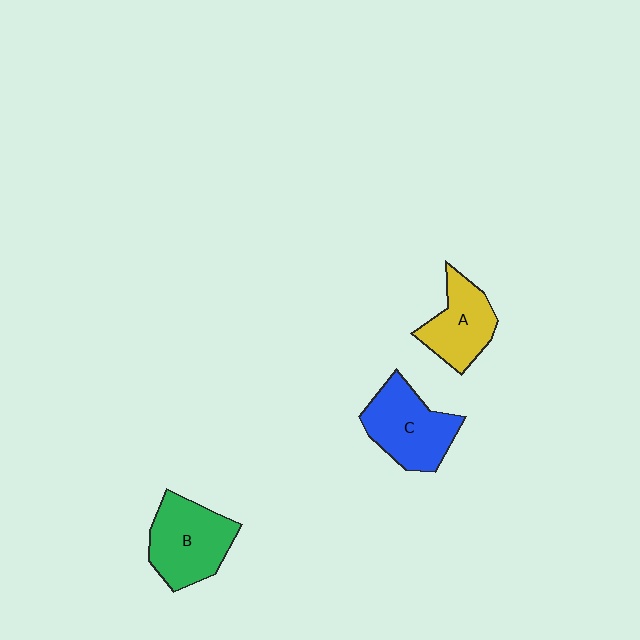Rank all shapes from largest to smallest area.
From largest to smallest: B (green), C (blue), A (yellow).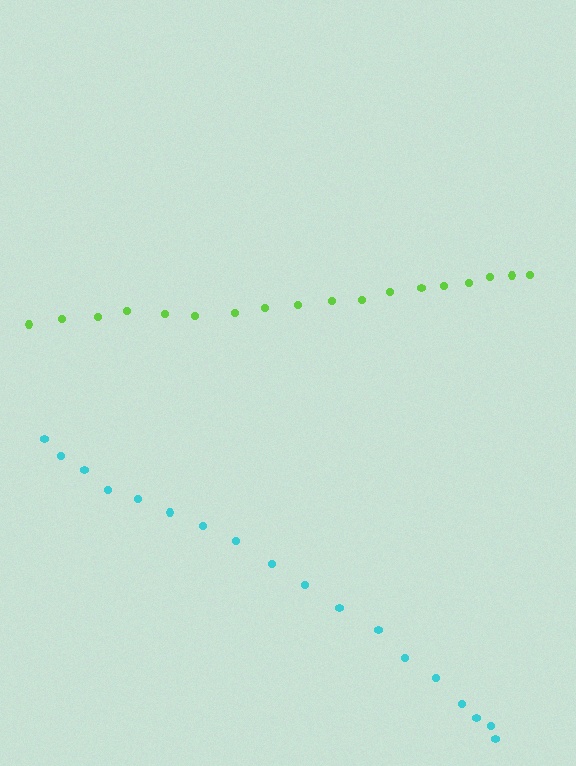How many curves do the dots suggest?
There are 2 distinct paths.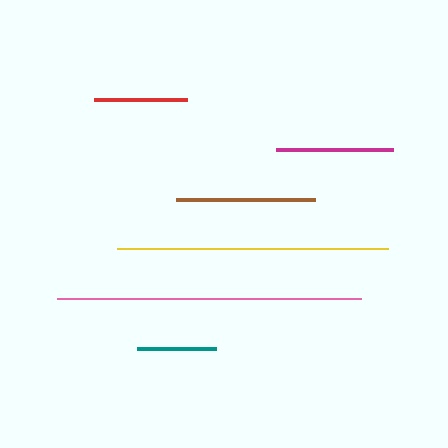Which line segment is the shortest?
The teal line is the shortest at approximately 80 pixels.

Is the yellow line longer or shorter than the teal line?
The yellow line is longer than the teal line.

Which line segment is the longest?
The pink line is the longest at approximately 303 pixels.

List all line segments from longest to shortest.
From longest to shortest: pink, yellow, brown, magenta, red, teal.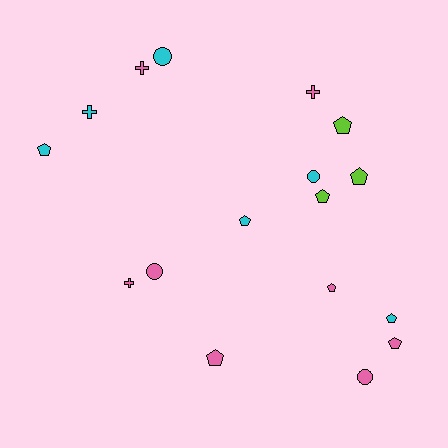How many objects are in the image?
There are 17 objects.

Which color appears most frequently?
Pink, with 8 objects.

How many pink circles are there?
There are 2 pink circles.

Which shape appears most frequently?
Pentagon, with 9 objects.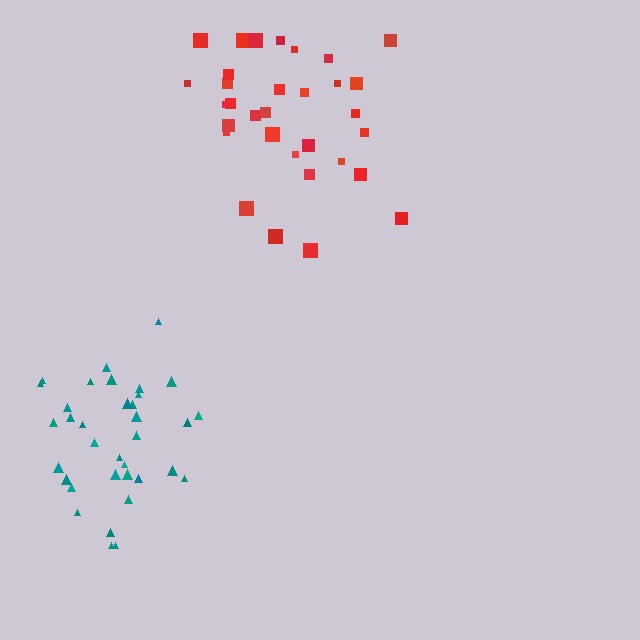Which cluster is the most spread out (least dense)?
Red.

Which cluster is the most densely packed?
Teal.